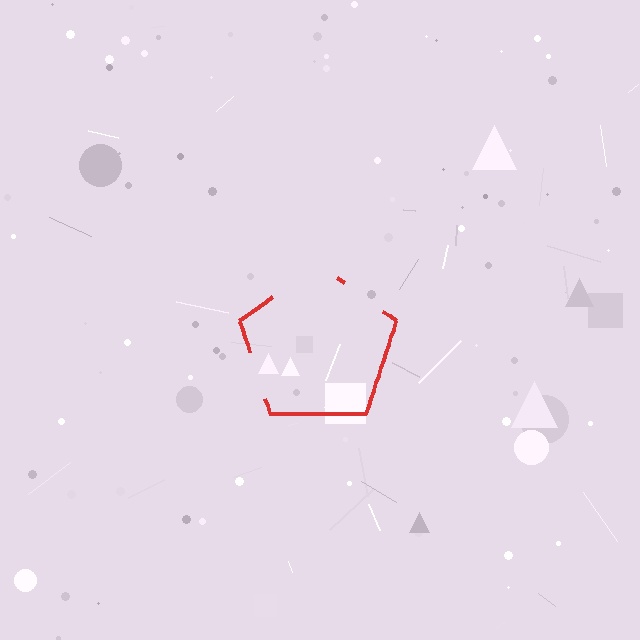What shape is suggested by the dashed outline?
The dashed outline suggests a pentagon.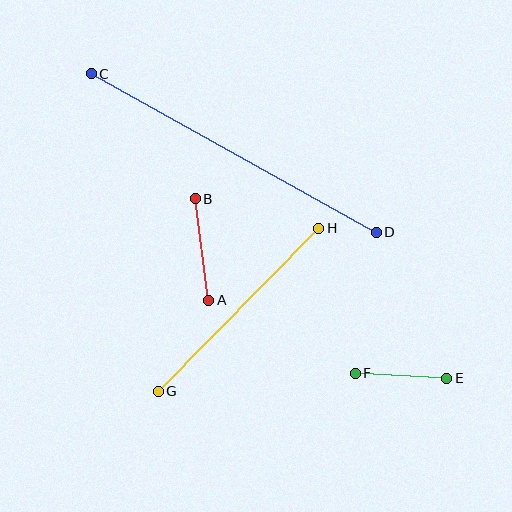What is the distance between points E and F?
The distance is approximately 92 pixels.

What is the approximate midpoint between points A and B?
The midpoint is at approximately (202, 250) pixels.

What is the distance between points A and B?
The distance is approximately 102 pixels.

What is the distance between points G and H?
The distance is approximately 229 pixels.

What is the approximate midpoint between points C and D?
The midpoint is at approximately (234, 153) pixels.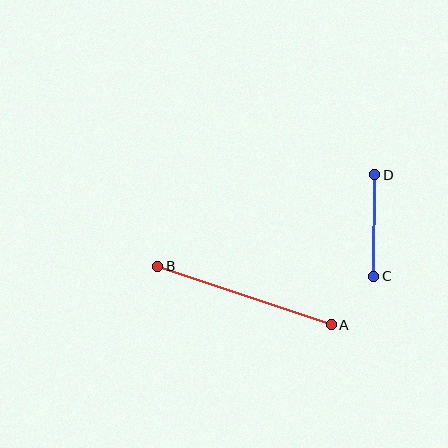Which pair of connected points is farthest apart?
Points A and B are farthest apart.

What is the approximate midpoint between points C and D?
The midpoint is at approximately (374, 226) pixels.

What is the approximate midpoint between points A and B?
The midpoint is at approximately (244, 295) pixels.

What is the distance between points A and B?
The distance is approximately 183 pixels.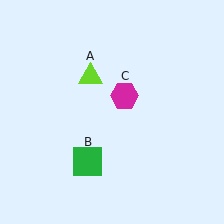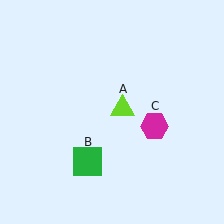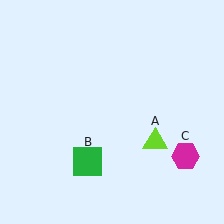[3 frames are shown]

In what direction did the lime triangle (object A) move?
The lime triangle (object A) moved down and to the right.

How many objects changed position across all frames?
2 objects changed position: lime triangle (object A), magenta hexagon (object C).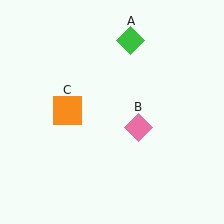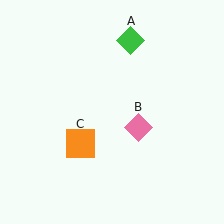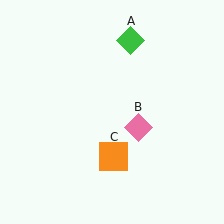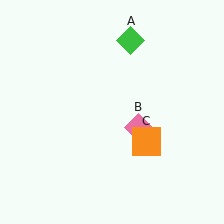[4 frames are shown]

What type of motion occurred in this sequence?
The orange square (object C) rotated counterclockwise around the center of the scene.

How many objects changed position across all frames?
1 object changed position: orange square (object C).